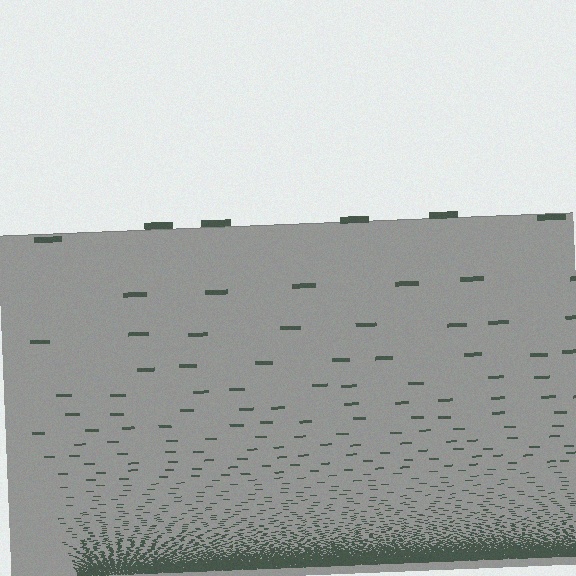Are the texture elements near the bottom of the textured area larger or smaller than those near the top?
Smaller. The gradient is inverted — elements near the bottom are smaller and denser.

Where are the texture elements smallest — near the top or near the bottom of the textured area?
Near the bottom.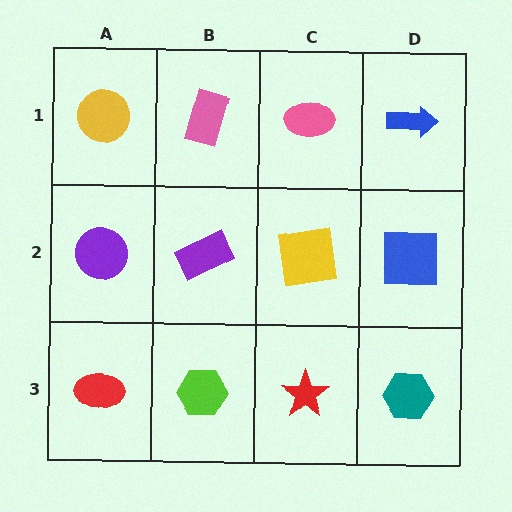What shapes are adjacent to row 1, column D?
A blue square (row 2, column D), a pink ellipse (row 1, column C).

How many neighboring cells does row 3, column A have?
2.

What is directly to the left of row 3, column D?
A red star.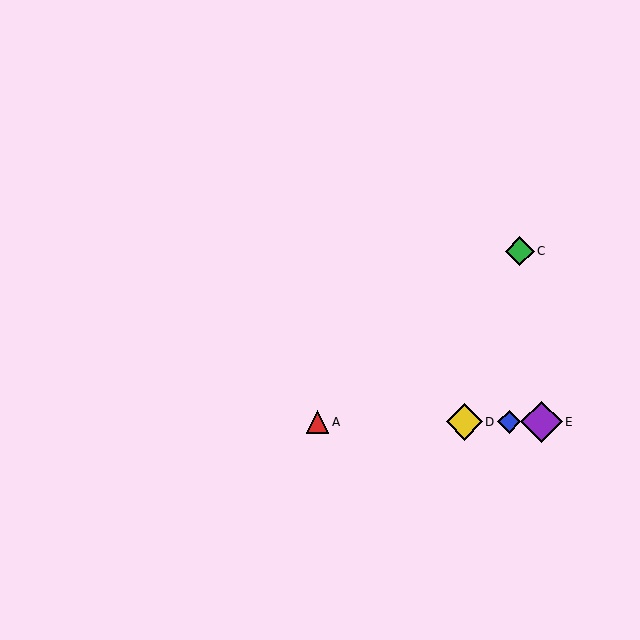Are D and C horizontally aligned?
No, D is at y≈422 and C is at y≈251.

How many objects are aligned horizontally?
4 objects (A, B, D, E) are aligned horizontally.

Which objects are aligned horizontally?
Objects A, B, D, E are aligned horizontally.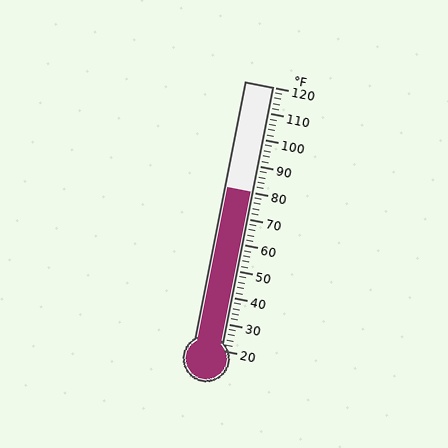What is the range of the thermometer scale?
The thermometer scale ranges from 20°F to 120°F.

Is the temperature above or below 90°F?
The temperature is below 90°F.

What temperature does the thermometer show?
The thermometer shows approximately 80°F.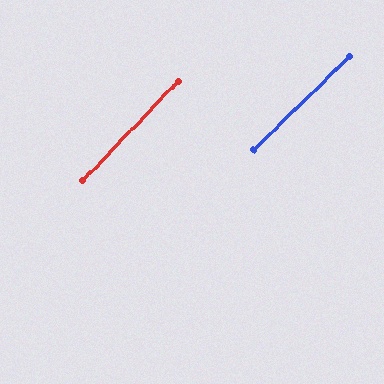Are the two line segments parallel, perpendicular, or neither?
Parallel — their directions differ by only 2.0°.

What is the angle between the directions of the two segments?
Approximately 2 degrees.